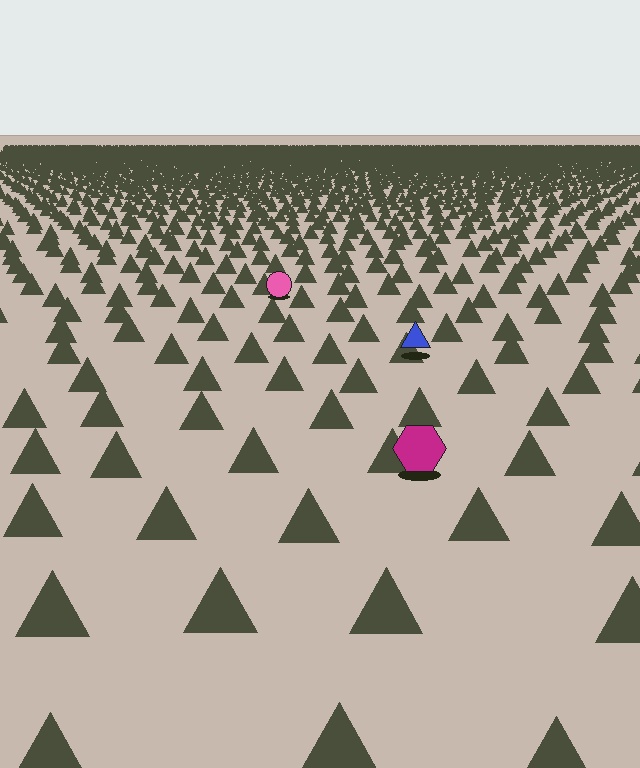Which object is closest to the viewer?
The magenta hexagon is closest. The texture marks near it are larger and more spread out.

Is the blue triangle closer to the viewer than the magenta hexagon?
No. The magenta hexagon is closer — you can tell from the texture gradient: the ground texture is coarser near it.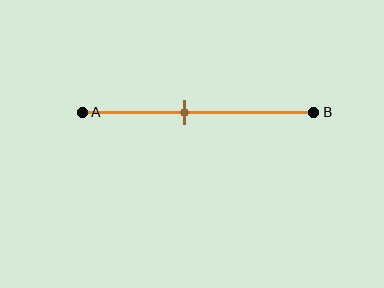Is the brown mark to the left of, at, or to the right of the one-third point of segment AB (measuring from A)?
The brown mark is to the right of the one-third point of segment AB.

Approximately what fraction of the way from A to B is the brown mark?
The brown mark is approximately 45% of the way from A to B.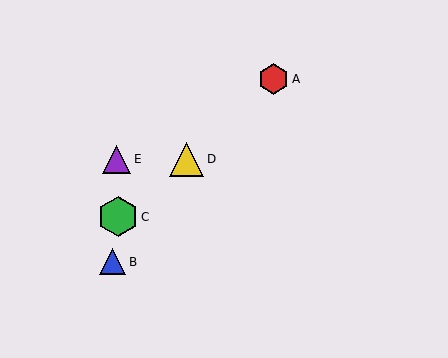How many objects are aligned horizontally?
2 objects (D, E) are aligned horizontally.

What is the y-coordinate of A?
Object A is at y≈79.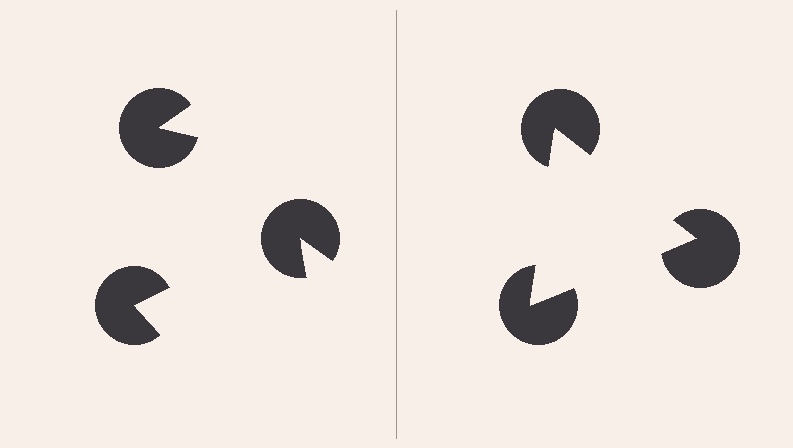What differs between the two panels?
The pac-man discs are positioned identically on both sides; only the wedge orientations differ. On the right they align to a triangle; on the left they are misaligned.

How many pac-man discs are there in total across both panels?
6 — 3 on each side.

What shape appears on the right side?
An illusory triangle.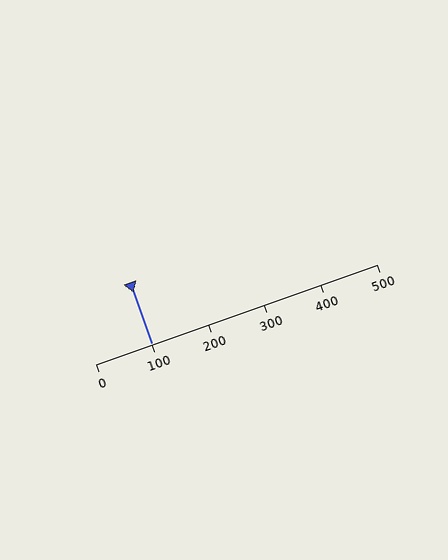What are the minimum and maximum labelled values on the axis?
The axis runs from 0 to 500.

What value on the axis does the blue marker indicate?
The marker indicates approximately 100.